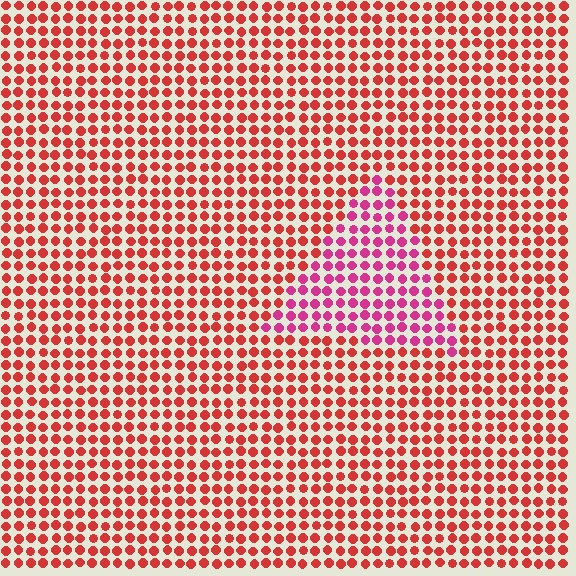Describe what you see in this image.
The image is filled with small red elements in a uniform arrangement. A triangle-shaped region is visible where the elements are tinted to a slightly different hue, forming a subtle color boundary.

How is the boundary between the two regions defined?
The boundary is defined purely by a slight shift in hue (about 35 degrees). Spacing, size, and orientation are identical on both sides.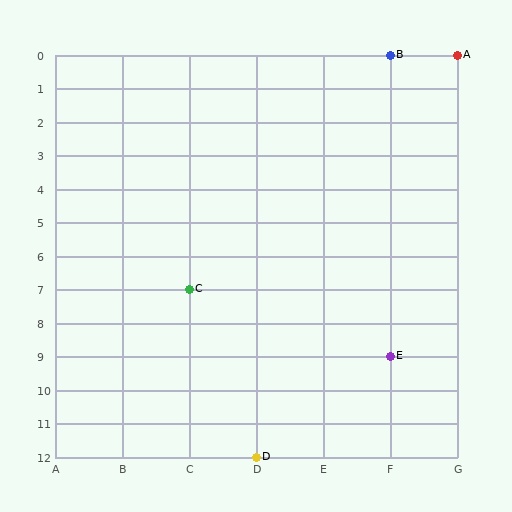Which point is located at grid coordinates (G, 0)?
Point A is at (G, 0).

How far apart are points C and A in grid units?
Points C and A are 4 columns and 7 rows apart (about 8.1 grid units diagonally).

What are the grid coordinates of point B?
Point B is at grid coordinates (F, 0).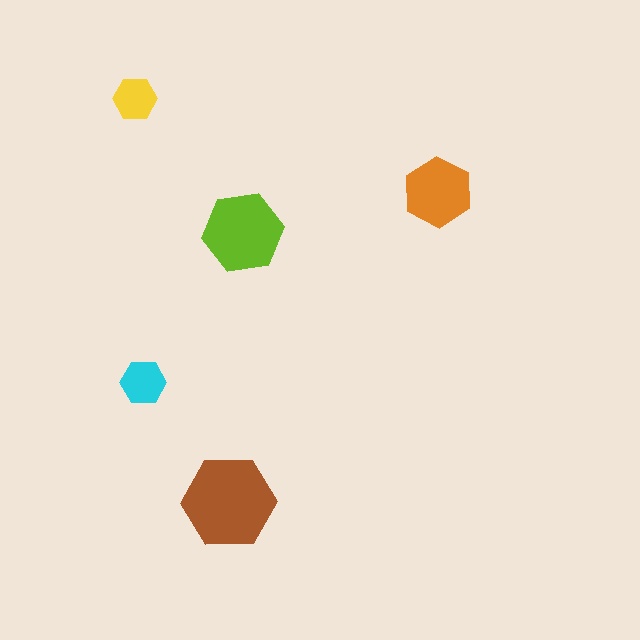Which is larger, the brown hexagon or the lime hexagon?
The brown one.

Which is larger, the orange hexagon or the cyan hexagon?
The orange one.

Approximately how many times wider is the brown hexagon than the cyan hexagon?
About 2 times wider.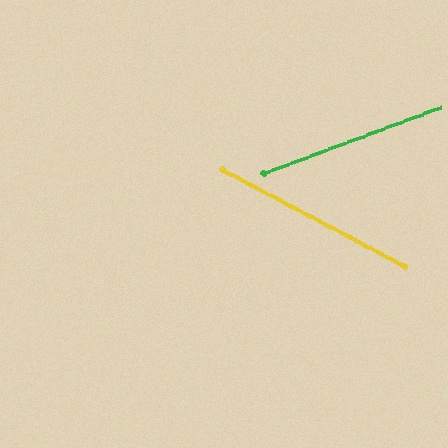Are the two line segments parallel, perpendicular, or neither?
Neither parallel nor perpendicular — they differ by about 49°.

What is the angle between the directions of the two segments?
Approximately 49 degrees.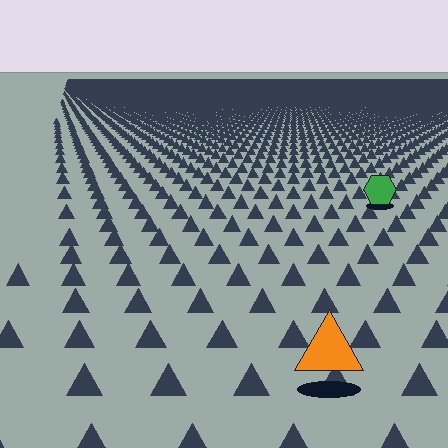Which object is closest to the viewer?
The orange triangle is closest. The texture marks near it are larger and more spread out.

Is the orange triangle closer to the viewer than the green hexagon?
Yes. The orange triangle is closer — you can tell from the texture gradient: the ground texture is coarser near it.